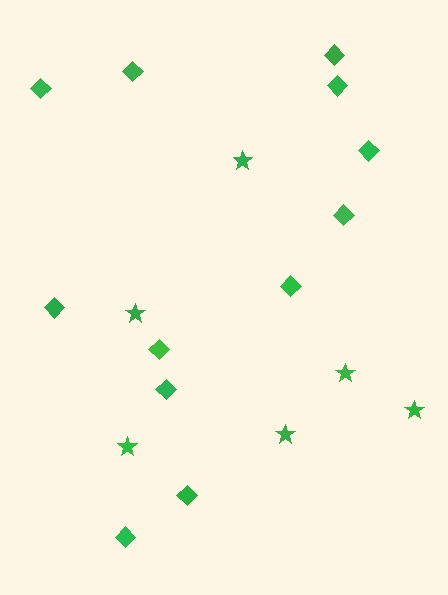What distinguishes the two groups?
There are 2 groups: one group of stars (6) and one group of diamonds (12).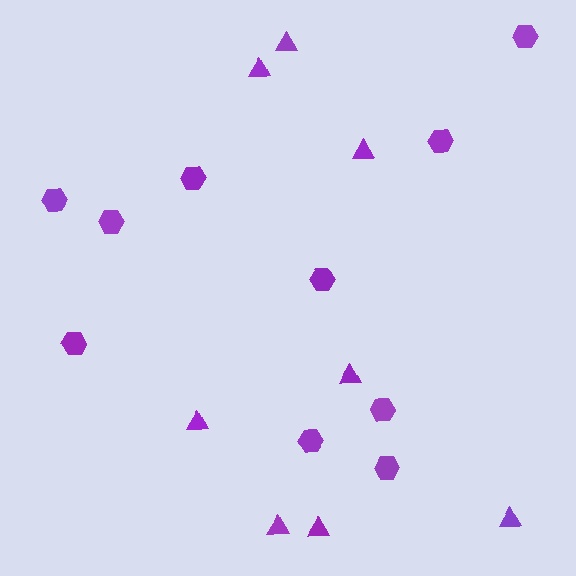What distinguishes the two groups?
There are 2 groups: one group of hexagons (10) and one group of triangles (8).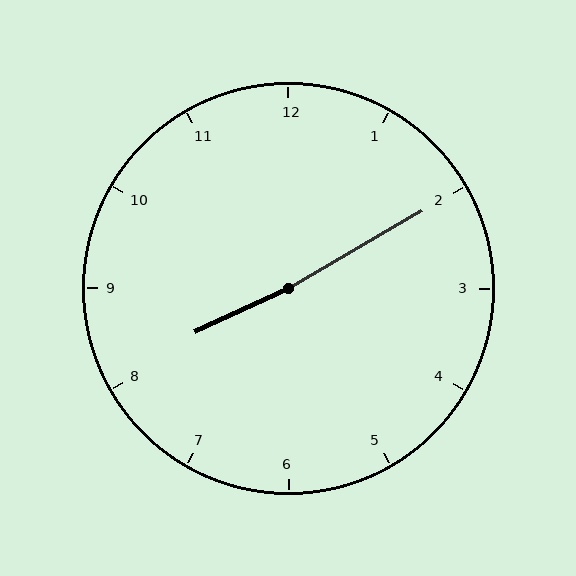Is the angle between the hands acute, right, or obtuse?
It is obtuse.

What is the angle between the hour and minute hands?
Approximately 175 degrees.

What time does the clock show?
8:10.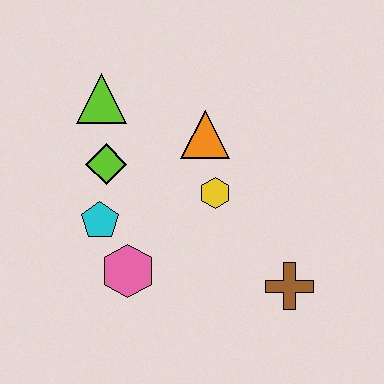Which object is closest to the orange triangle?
The yellow hexagon is closest to the orange triangle.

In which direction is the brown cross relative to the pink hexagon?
The brown cross is to the right of the pink hexagon.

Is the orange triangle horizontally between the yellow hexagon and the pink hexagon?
Yes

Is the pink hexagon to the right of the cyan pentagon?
Yes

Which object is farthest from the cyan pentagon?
The brown cross is farthest from the cyan pentagon.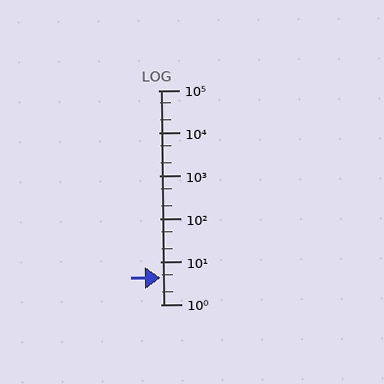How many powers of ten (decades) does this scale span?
The scale spans 5 decades, from 1 to 100000.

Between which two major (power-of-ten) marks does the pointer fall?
The pointer is between 1 and 10.